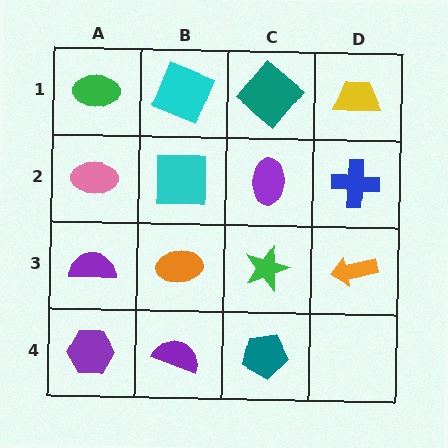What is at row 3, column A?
A purple semicircle.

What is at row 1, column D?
A yellow trapezoid.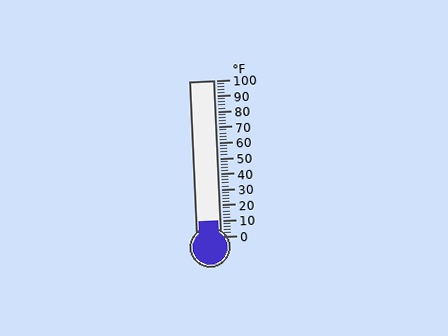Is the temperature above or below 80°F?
The temperature is below 80°F.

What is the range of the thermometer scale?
The thermometer scale ranges from 0°F to 100°F.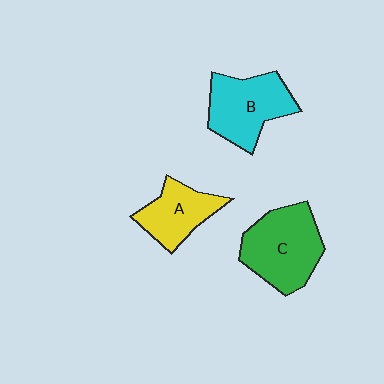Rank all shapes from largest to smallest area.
From largest to smallest: C (green), B (cyan), A (yellow).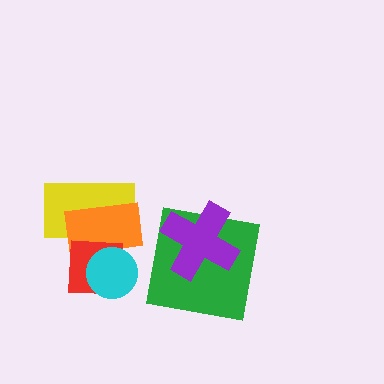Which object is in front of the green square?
The purple cross is in front of the green square.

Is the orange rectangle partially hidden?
Yes, it is partially covered by another shape.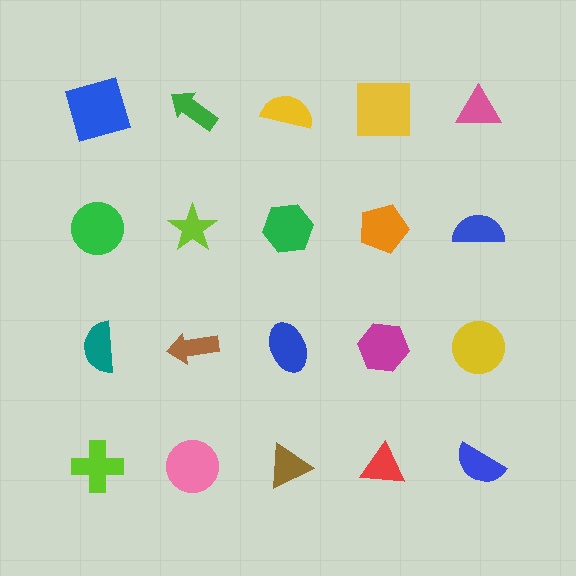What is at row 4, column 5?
A blue semicircle.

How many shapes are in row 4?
5 shapes.